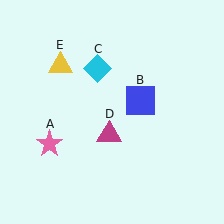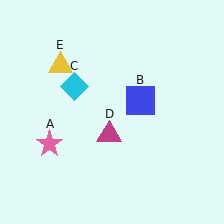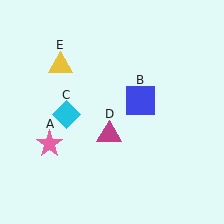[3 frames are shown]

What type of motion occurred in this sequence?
The cyan diamond (object C) rotated counterclockwise around the center of the scene.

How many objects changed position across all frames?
1 object changed position: cyan diamond (object C).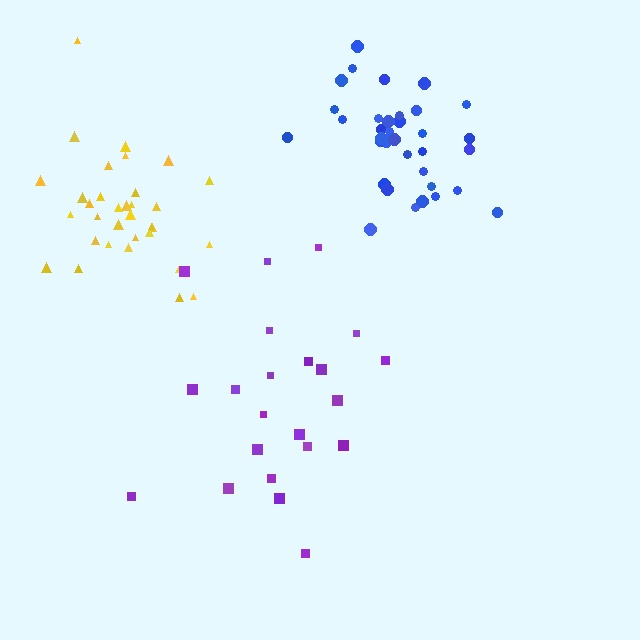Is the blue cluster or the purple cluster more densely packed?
Blue.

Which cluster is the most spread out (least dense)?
Purple.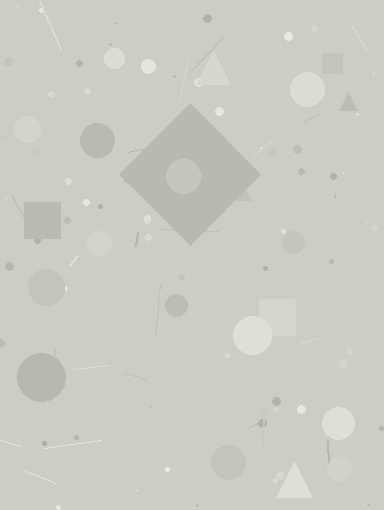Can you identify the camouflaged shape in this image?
The camouflaged shape is a diamond.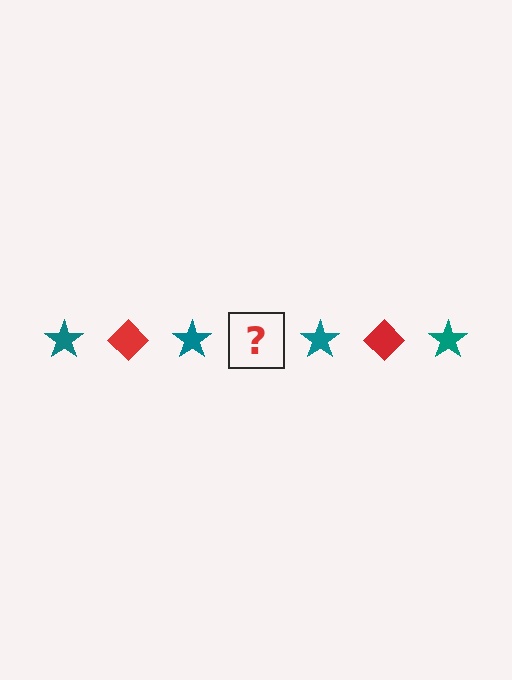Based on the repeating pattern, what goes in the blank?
The blank should be a red diamond.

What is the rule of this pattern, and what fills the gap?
The rule is that the pattern alternates between teal star and red diamond. The gap should be filled with a red diamond.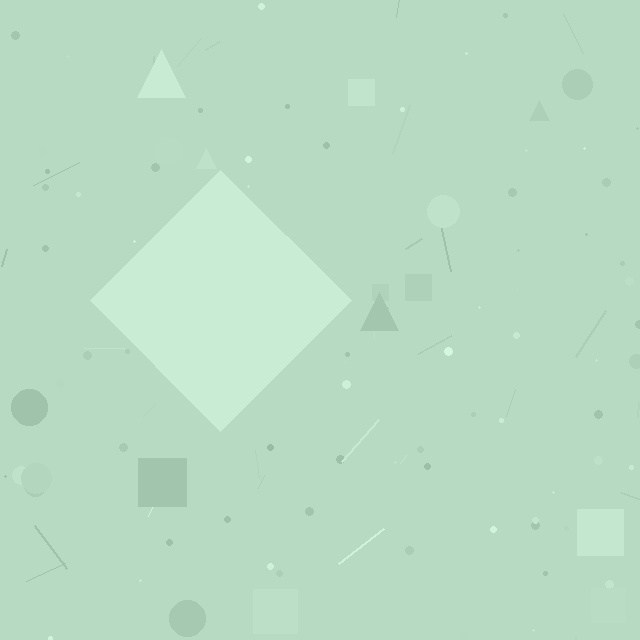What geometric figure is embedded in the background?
A diamond is embedded in the background.